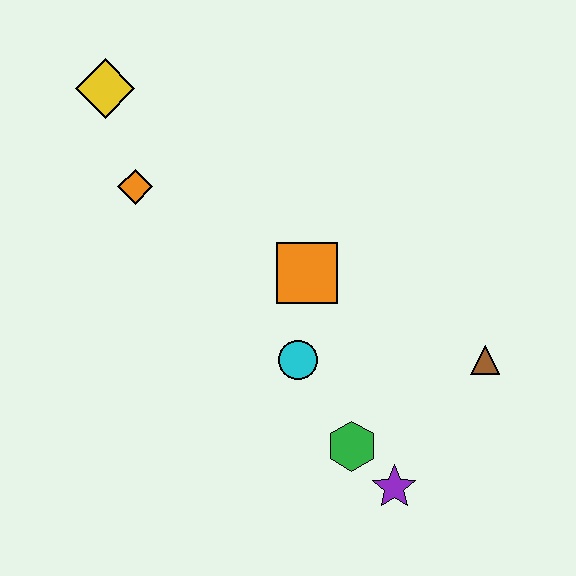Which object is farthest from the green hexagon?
The yellow diamond is farthest from the green hexagon.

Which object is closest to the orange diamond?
The yellow diamond is closest to the orange diamond.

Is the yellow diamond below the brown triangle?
No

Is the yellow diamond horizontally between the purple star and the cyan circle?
No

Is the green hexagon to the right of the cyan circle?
Yes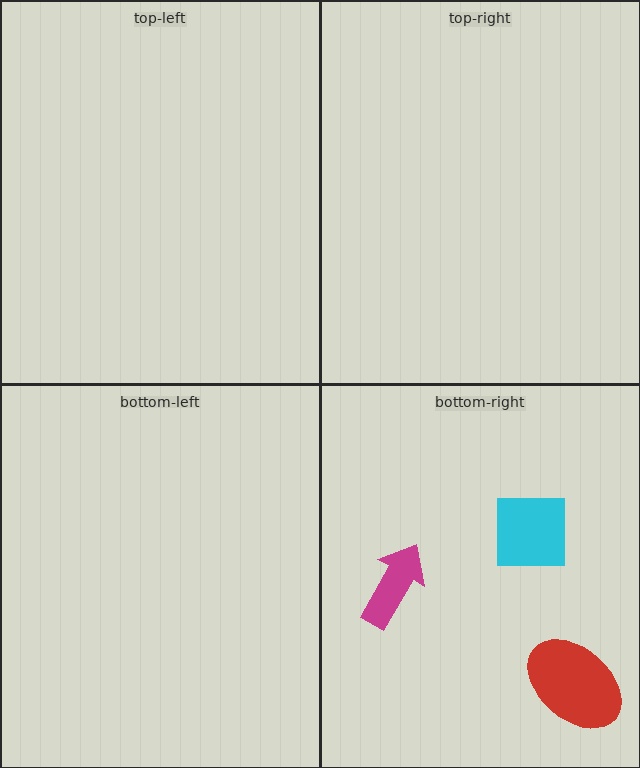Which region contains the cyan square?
The bottom-right region.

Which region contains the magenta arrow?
The bottom-right region.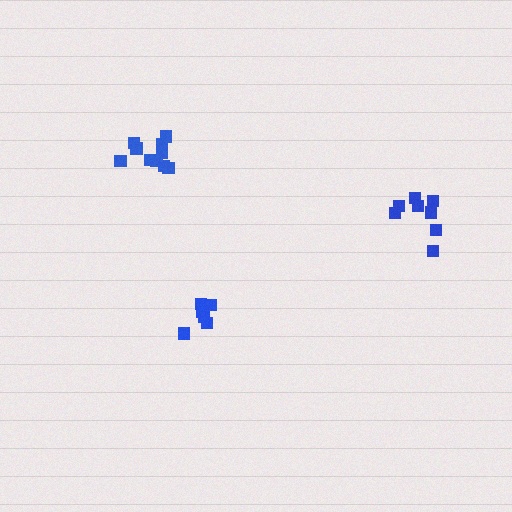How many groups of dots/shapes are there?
There are 3 groups.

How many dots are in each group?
Group 1: 10 dots, Group 2: 7 dots, Group 3: 8 dots (25 total).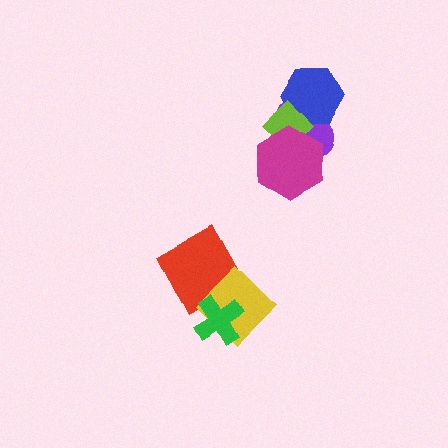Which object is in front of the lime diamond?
The magenta hexagon is in front of the lime diamond.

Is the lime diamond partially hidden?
Yes, it is partially covered by another shape.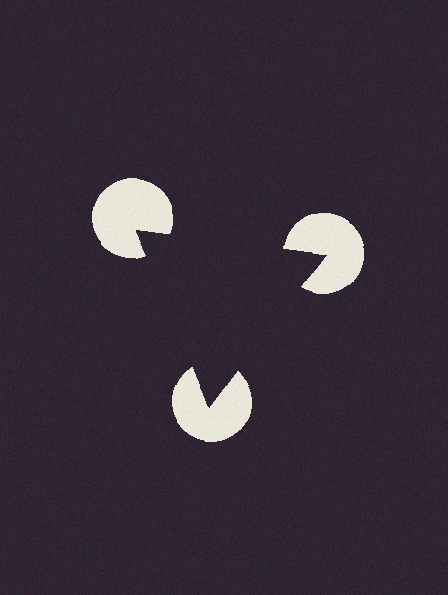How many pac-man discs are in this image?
There are 3 — one at each vertex of the illusory triangle.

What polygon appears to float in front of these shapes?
An illusory triangle — its edges are inferred from the aligned wedge cuts in the pac-man discs, not physically drawn.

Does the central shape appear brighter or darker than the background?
It typically appears slightly darker than the background, even though no actual brightness change is drawn.